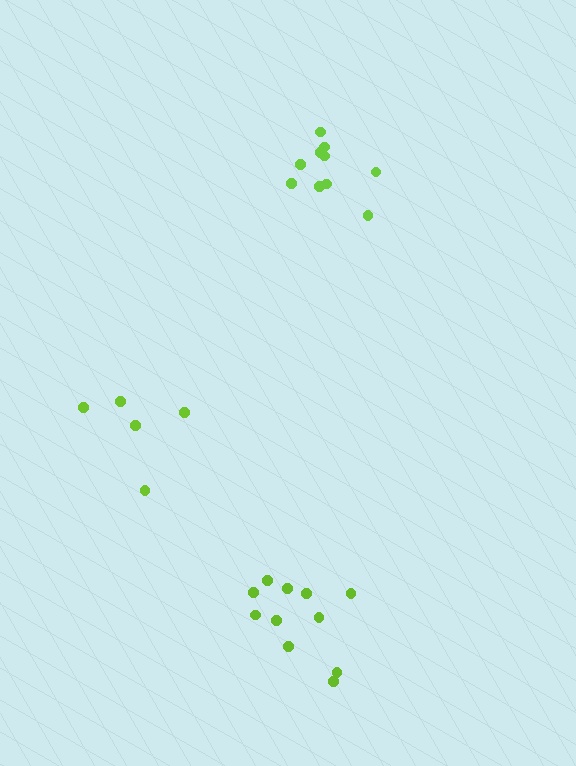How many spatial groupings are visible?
There are 3 spatial groupings.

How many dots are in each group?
Group 1: 5 dots, Group 2: 10 dots, Group 3: 11 dots (26 total).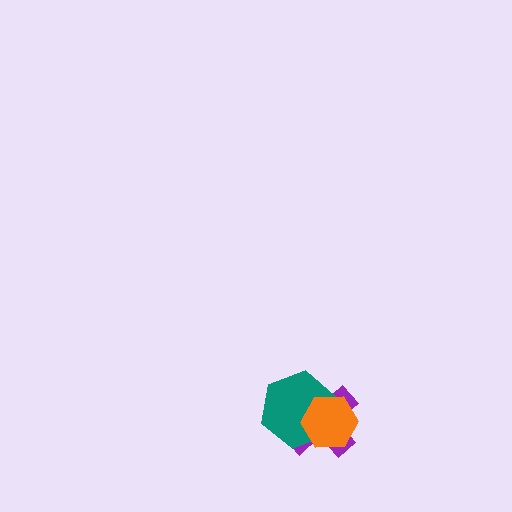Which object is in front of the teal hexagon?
The orange hexagon is in front of the teal hexagon.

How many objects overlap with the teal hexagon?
2 objects overlap with the teal hexagon.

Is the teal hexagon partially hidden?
Yes, it is partially covered by another shape.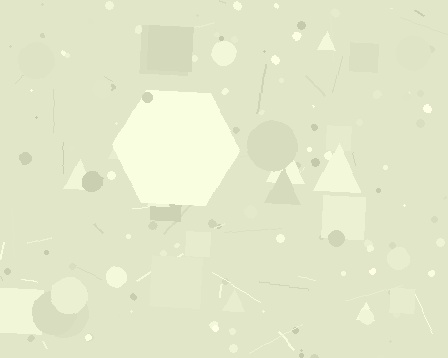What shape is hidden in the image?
A hexagon is hidden in the image.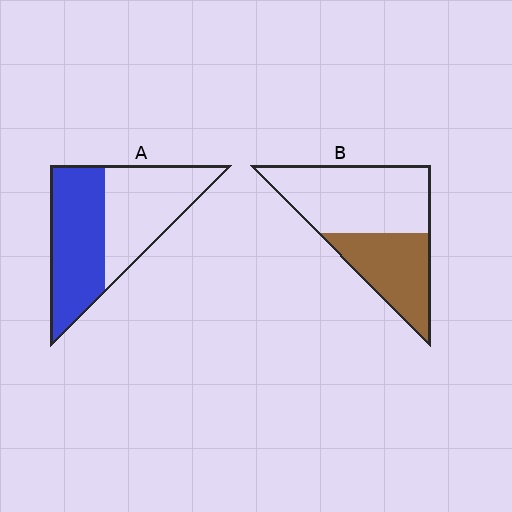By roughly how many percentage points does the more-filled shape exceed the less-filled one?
By roughly 10 percentage points (A over B).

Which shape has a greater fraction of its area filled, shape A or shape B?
Shape A.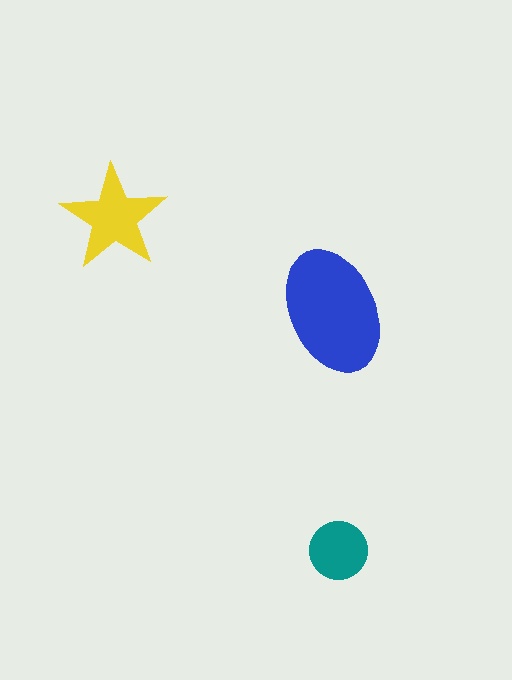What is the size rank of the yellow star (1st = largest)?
2nd.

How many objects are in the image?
There are 3 objects in the image.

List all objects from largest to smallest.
The blue ellipse, the yellow star, the teal circle.